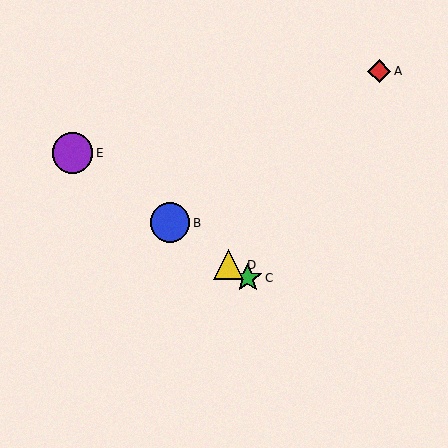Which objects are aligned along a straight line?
Objects B, C, D, E are aligned along a straight line.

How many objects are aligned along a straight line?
4 objects (B, C, D, E) are aligned along a straight line.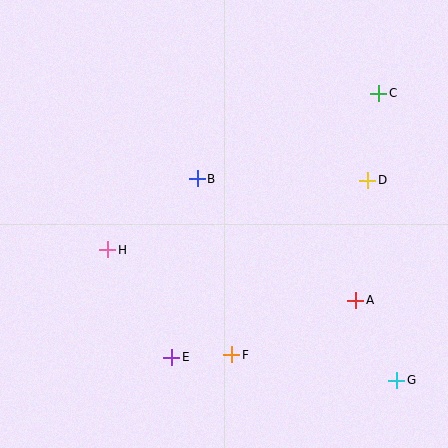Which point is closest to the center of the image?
Point B at (197, 179) is closest to the center.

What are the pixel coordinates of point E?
Point E is at (172, 357).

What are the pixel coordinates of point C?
Point C is at (379, 93).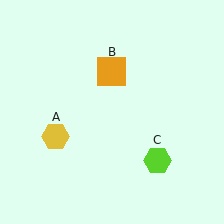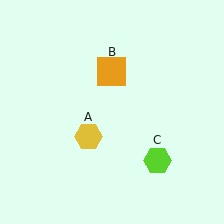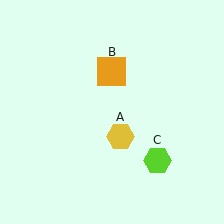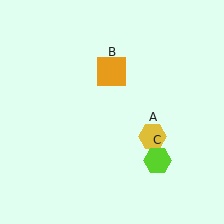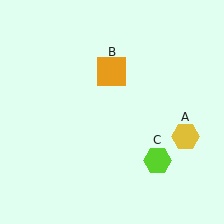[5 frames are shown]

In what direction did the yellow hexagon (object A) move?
The yellow hexagon (object A) moved right.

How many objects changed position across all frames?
1 object changed position: yellow hexagon (object A).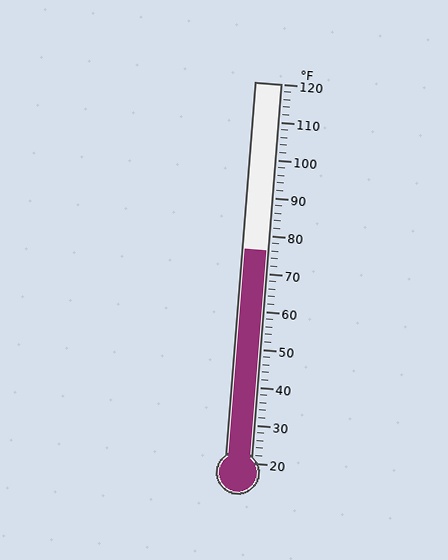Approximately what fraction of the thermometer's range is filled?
The thermometer is filled to approximately 55% of its range.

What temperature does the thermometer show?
The thermometer shows approximately 76°F.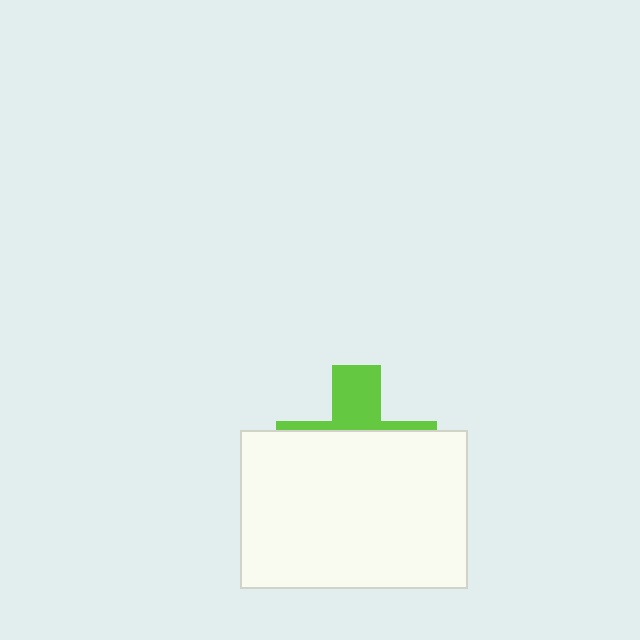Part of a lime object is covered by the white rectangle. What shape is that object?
It is a cross.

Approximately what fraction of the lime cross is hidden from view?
Roughly 69% of the lime cross is hidden behind the white rectangle.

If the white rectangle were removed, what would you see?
You would see the complete lime cross.